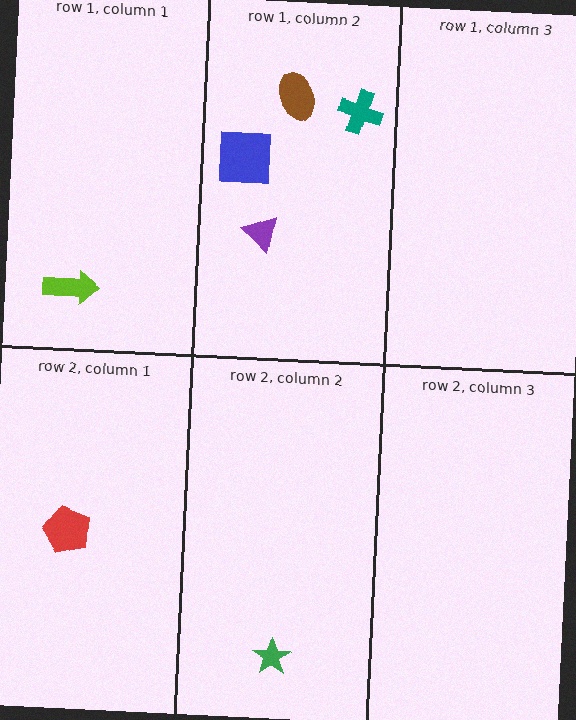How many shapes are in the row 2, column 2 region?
1.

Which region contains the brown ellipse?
The row 1, column 2 region.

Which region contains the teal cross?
The row 1, column 2 region.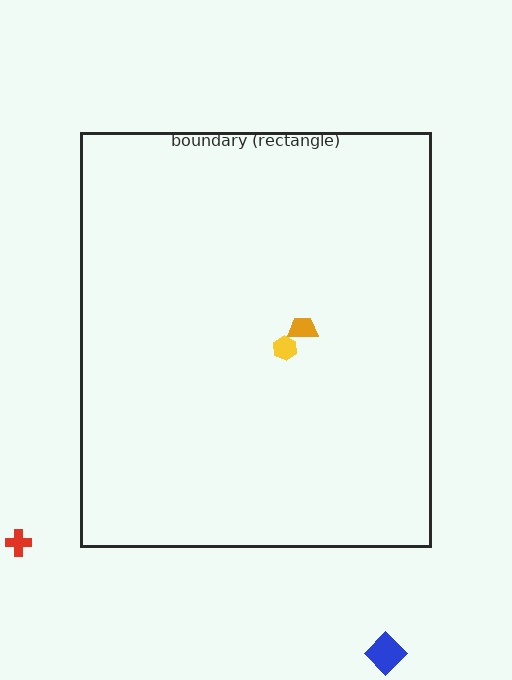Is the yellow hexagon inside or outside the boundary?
Inside.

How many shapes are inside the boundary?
2 inside, 2 outside.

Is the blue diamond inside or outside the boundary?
Outside.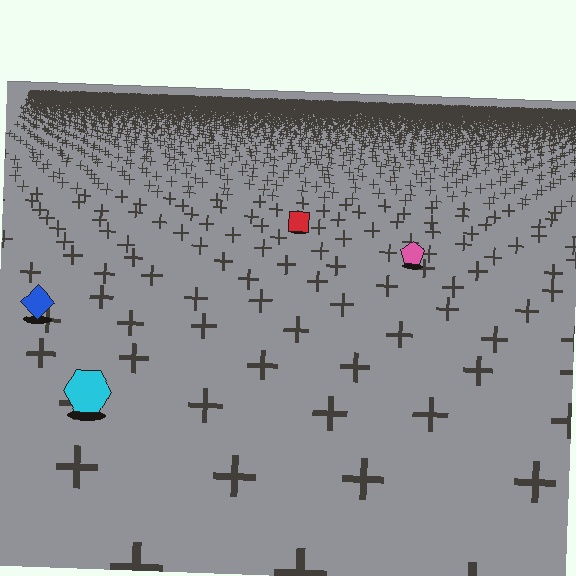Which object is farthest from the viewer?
The red square is farthest from the viewer. It appears smaller and the ground texture around it is denser.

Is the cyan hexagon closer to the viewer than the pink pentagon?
Yes. The cyan hexagon is closer — you can tell from the texture gradient: the ground texture is coarser near it.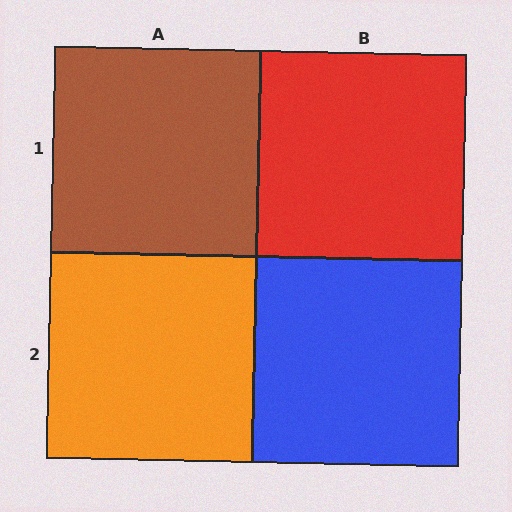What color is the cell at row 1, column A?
Brown.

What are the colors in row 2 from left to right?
Orange, blue.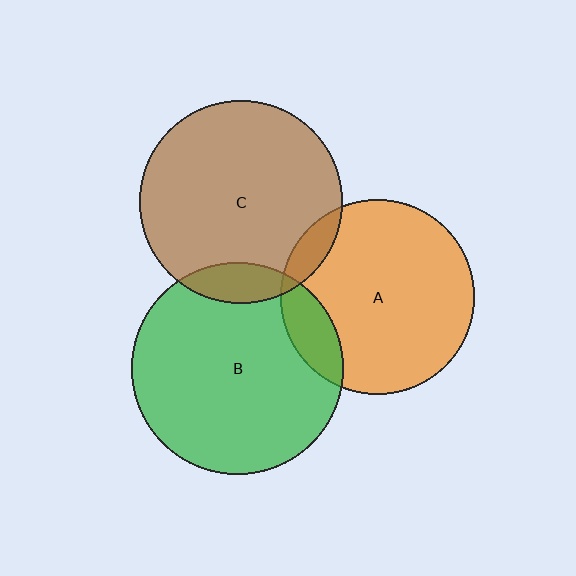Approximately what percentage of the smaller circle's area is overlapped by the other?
Approximately 10%.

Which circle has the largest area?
Circle B (green).